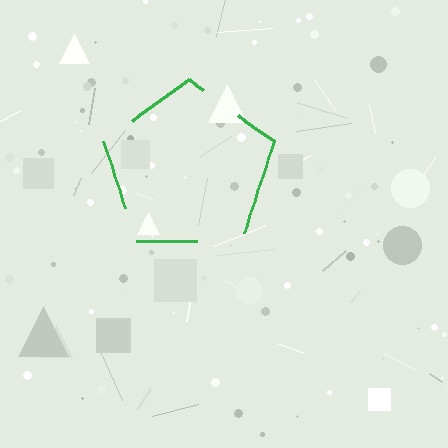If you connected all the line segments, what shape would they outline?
They would outline a pentagon.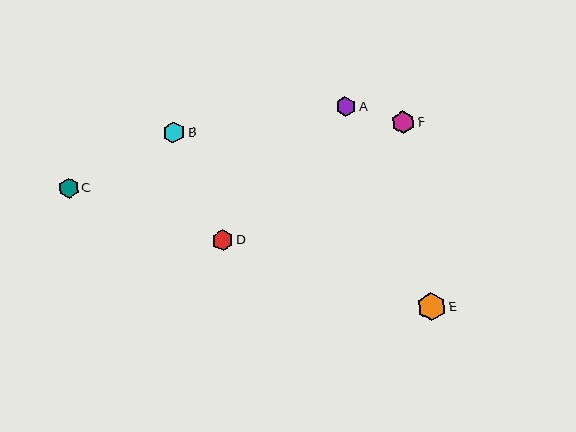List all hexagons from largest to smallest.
From largest to smallest: E, F, B, D, A, C.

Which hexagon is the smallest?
Hexagon C is the smallest with a size of approximately 20 pixels.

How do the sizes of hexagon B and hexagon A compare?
Hexagon B and hexagon A are approximately the same size.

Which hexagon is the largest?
Hexagon E is the largest with a size of approximately 29 pixels.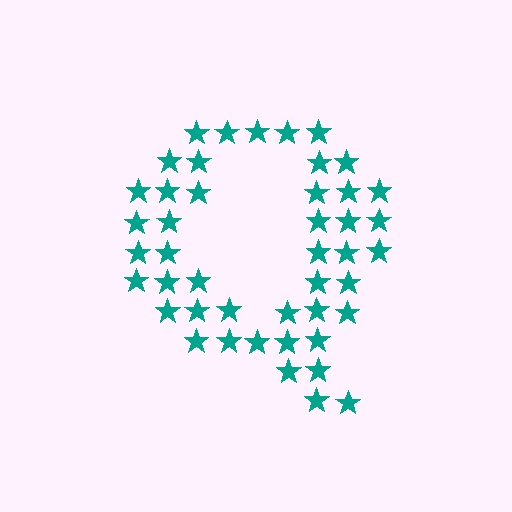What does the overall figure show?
The overall figure shows the letter Q.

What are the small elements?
The small elements are stars.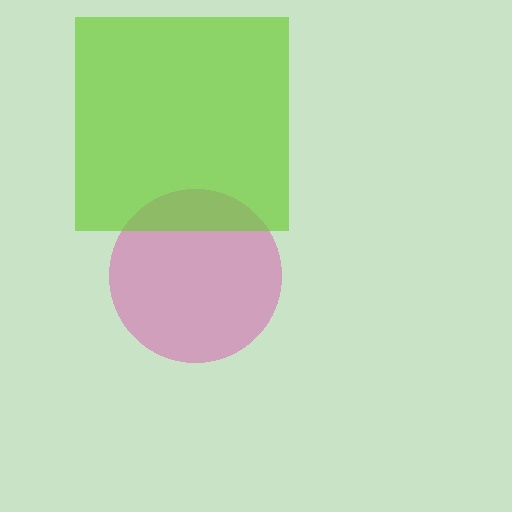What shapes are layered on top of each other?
The layered shapes are: a pink circle, a lime square.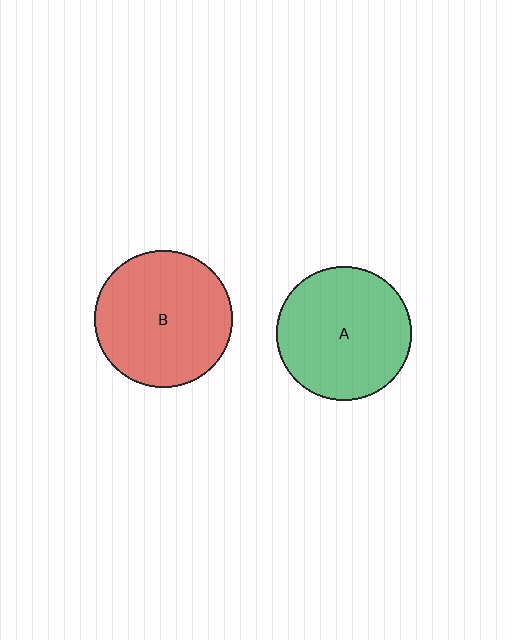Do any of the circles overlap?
No, none of the circles overlap.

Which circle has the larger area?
Circle B (red).